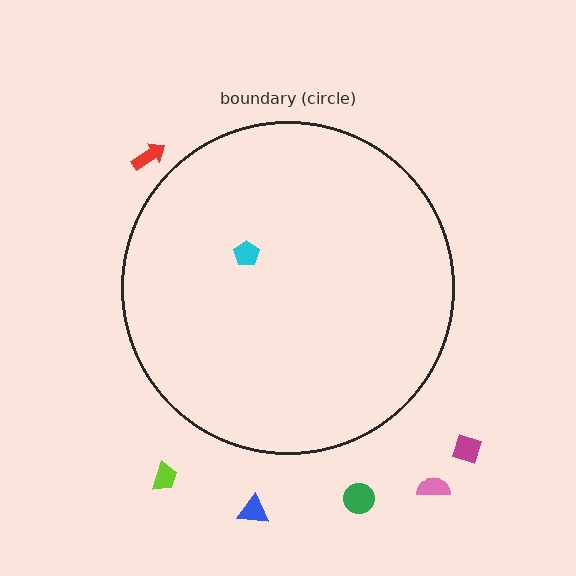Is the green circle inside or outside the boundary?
Outside.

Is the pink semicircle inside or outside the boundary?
Outside.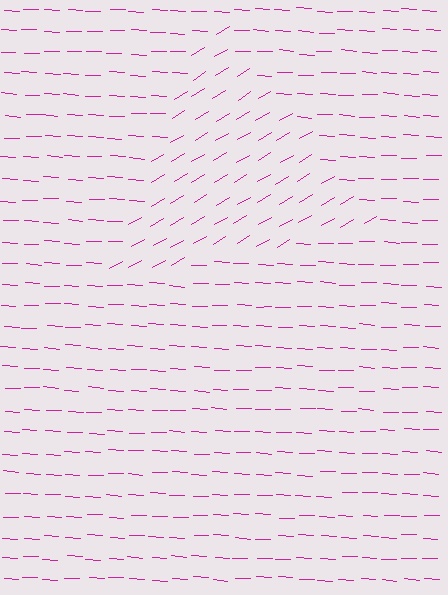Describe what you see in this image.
The image is filled with small magenta line segments. A triangle region in the image has lines oriented differently from the surrounding lines, creating a visible texture boundary.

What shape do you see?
I see a triangle.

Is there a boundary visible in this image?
Yes, there is a texture boundary formed by a change in line orientation.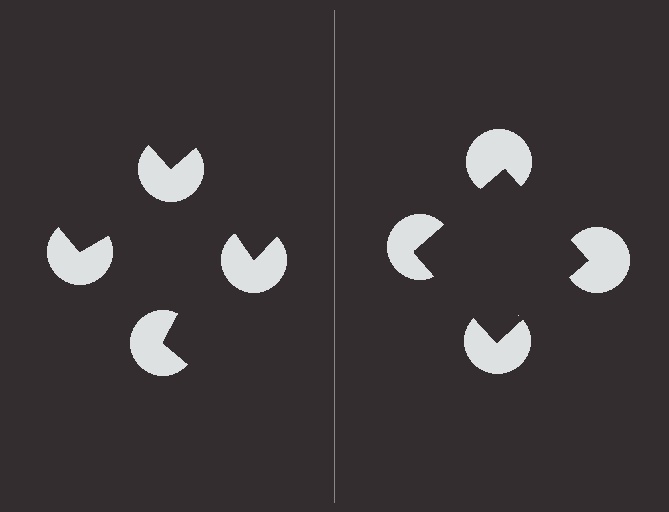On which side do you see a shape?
An illusory square appears on the right side. On the left side the wedge cuts are rotated, so no coherent shape forms.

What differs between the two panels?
The pac-man discs are positioned identically on both sides; only the wedge orientations differ. On the right they align to a square; on the left they are misaligned.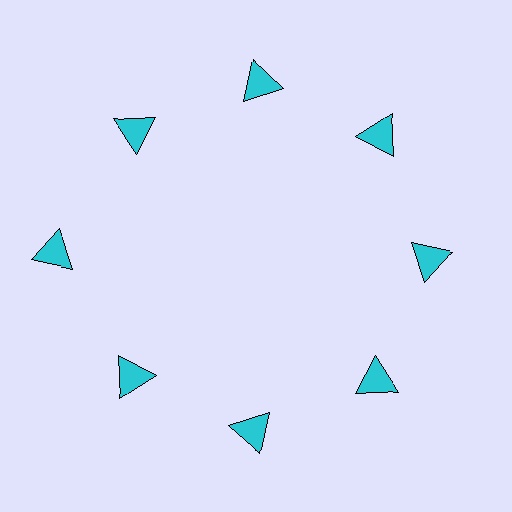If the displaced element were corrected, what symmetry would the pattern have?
It would have 8-fold rotational symmetry — the pattern would map onto itself every 45 degrees.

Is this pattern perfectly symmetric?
No. The 8 cyan triangles are arranged in a ring, but one element near the 9 o'clock position is pushed outward from the center, breaking the 8-fold rotational symmetry.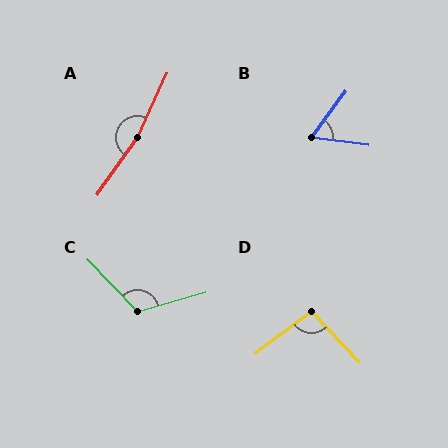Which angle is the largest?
A, at approximately 169 degrees.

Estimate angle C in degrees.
Approximately 118 degrees.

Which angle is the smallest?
B, at approximately 61 degrees.